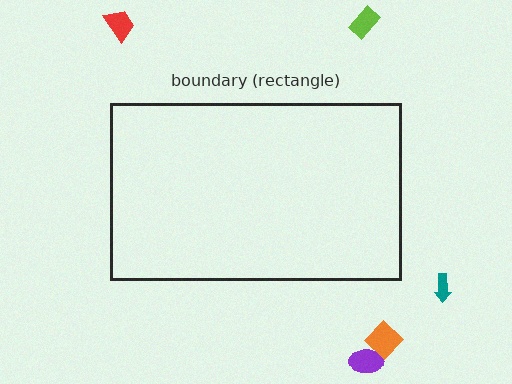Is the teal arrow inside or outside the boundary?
Outside.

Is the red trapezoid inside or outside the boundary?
Outside.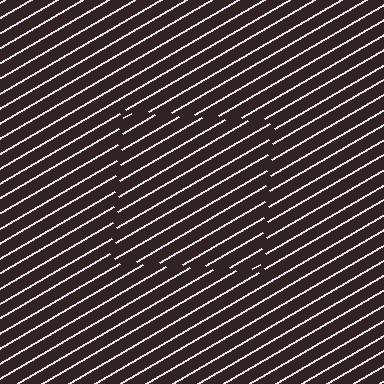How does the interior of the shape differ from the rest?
The interior of the shape contains the same grating, shifted by half a period — the contour is defined by the phase discontinuity where line-ends from the inner and outer gratings abut.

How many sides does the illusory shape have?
4 sides — the line-ends trace a square.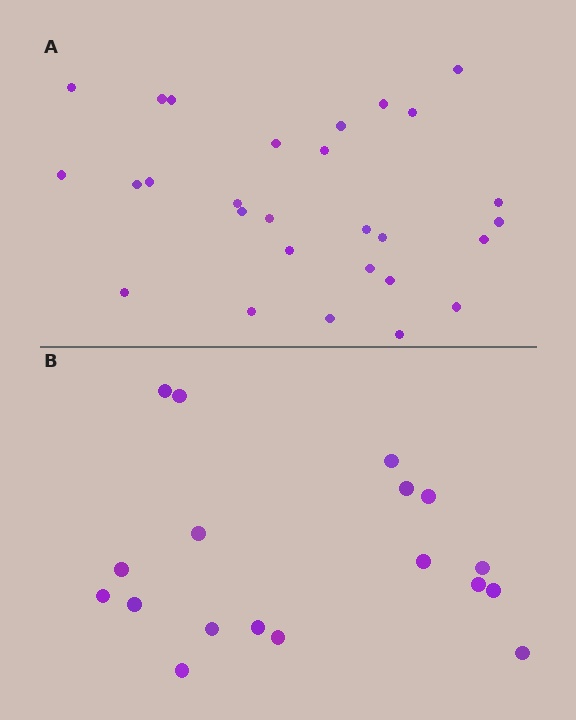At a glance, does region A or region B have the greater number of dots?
Region A (the top region) has more dots.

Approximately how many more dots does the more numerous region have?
Region A has roughly 10 or so more dots than region B.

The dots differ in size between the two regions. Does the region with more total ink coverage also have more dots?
No. Region B has more total ink coverage because its dots are larger, but region A actually contains more individual dots. Total area can be misleading — the number of items is what matters here.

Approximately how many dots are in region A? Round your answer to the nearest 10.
About 30 dots. (The exact count is 28, which rounds to 30.)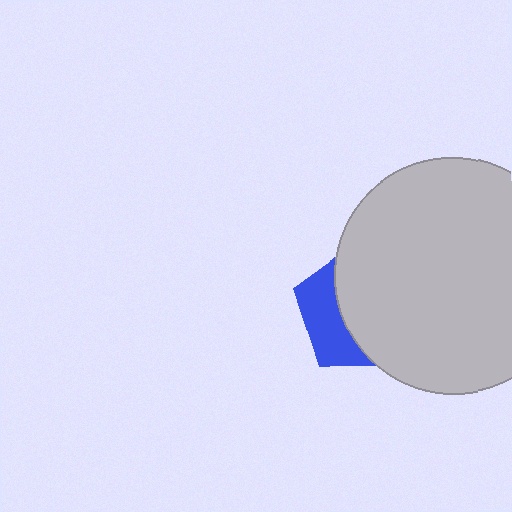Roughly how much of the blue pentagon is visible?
A small part of it is visible (roughly 35%).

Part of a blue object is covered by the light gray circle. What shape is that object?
It is a pentagon.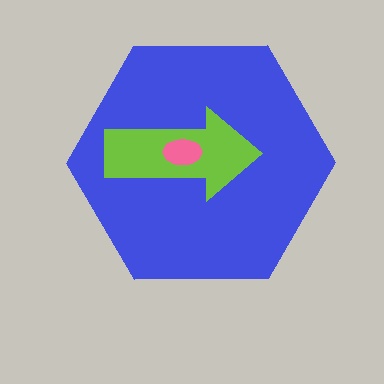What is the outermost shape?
The blue hexagon.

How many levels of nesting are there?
3.